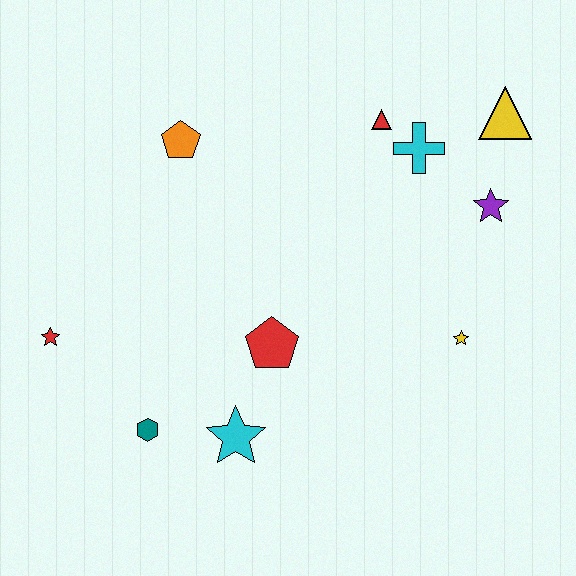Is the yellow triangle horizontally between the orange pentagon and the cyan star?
No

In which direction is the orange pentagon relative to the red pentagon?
The orange pentagon is above the red pentagon.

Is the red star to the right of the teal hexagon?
No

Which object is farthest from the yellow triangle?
The red star is farthest from the yellow triangle.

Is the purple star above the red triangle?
No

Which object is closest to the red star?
The teal hexagon is closest to the red star.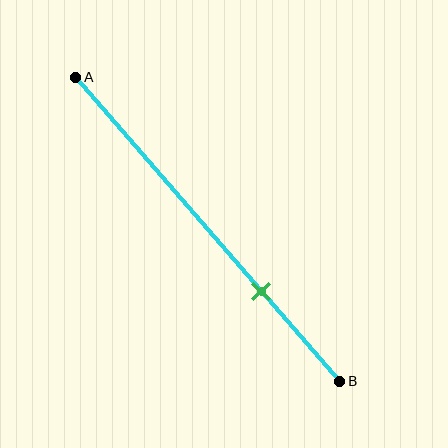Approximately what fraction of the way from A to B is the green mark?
The green mark is approximately 70% of the way from A to B.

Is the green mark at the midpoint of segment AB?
No, the mark is at about 70% from A, not at the 50% midpoint.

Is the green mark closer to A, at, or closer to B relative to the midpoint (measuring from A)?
The green mark is closer to point B than the midpoint of segment AB.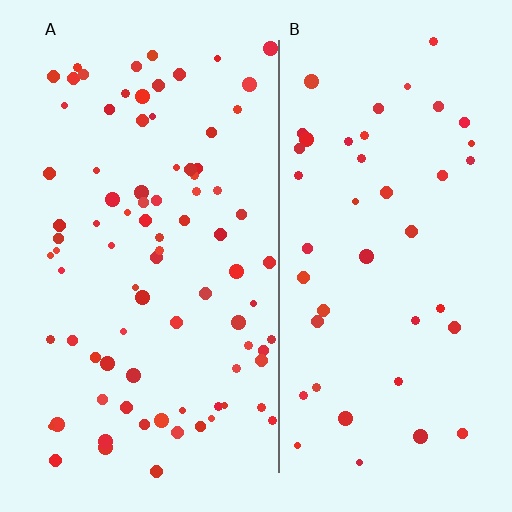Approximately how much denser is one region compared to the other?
Approximately 1.9× — region A over region B.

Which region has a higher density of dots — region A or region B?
A (the left).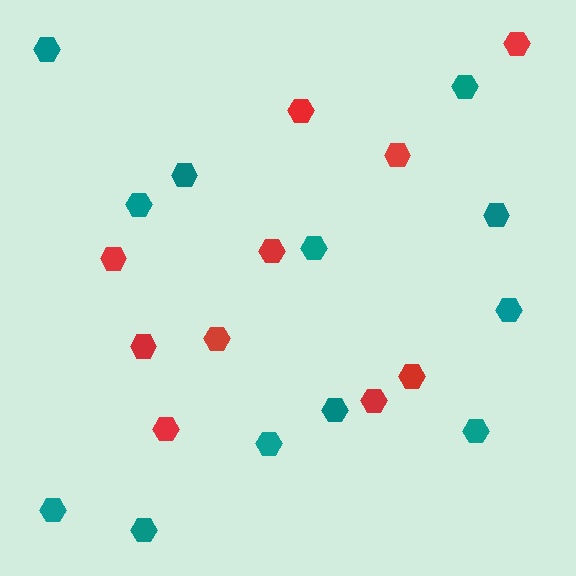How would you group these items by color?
There are 2 groups: one group of red hexagons (10) and one group of teal hexagons (12).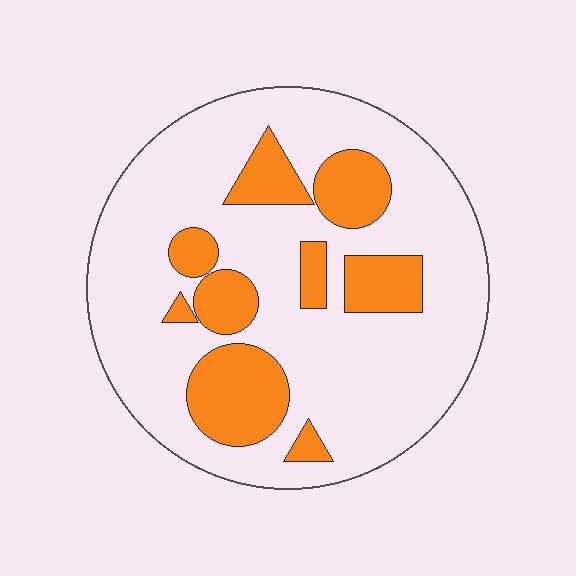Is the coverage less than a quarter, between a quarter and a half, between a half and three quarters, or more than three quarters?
Less than a quarter.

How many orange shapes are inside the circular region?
9.